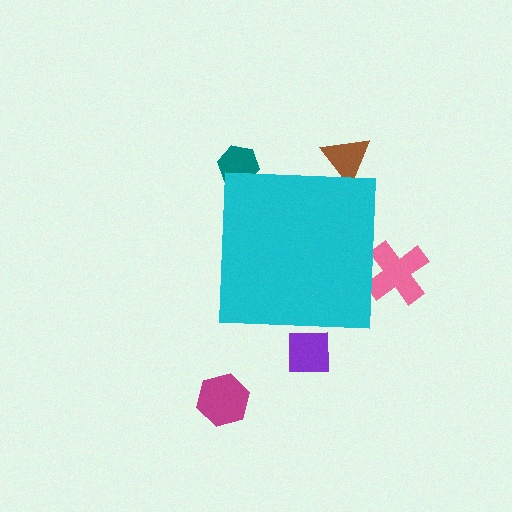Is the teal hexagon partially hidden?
Yes, the teal hexagon is partially hidden behind the cyan square.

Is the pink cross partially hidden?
Yes, the pink cross is partially hidden behind the cyan square.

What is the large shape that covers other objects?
A cyan square.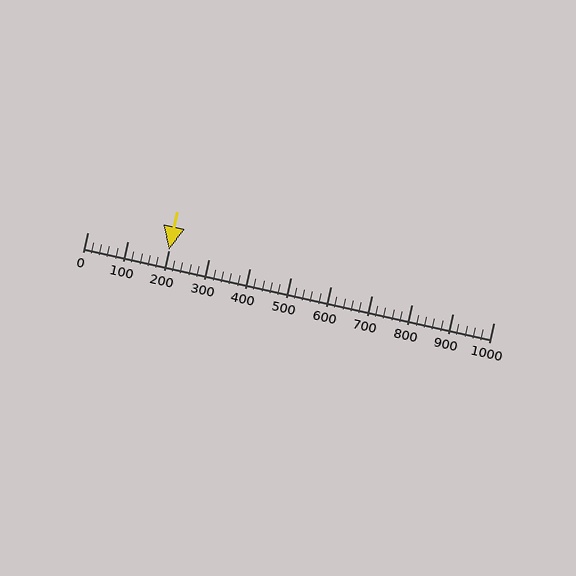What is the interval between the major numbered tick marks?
The major tick marks are spaced 100 units apart.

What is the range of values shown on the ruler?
The ruler shows values from 0 to 1000.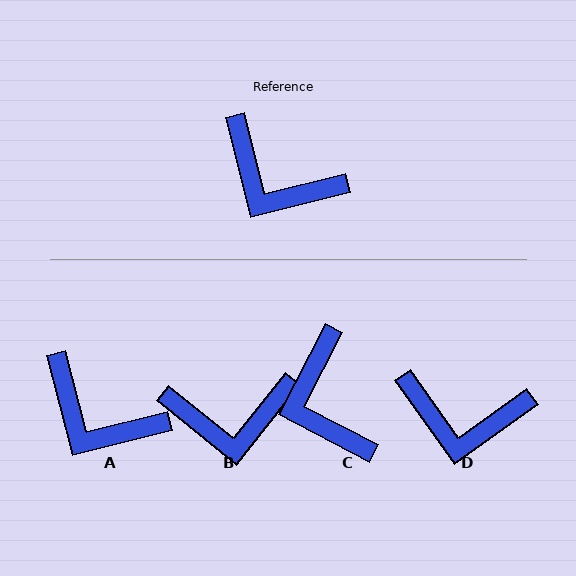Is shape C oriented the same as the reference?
No, it is off by about 42 degrees.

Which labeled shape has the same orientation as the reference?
A.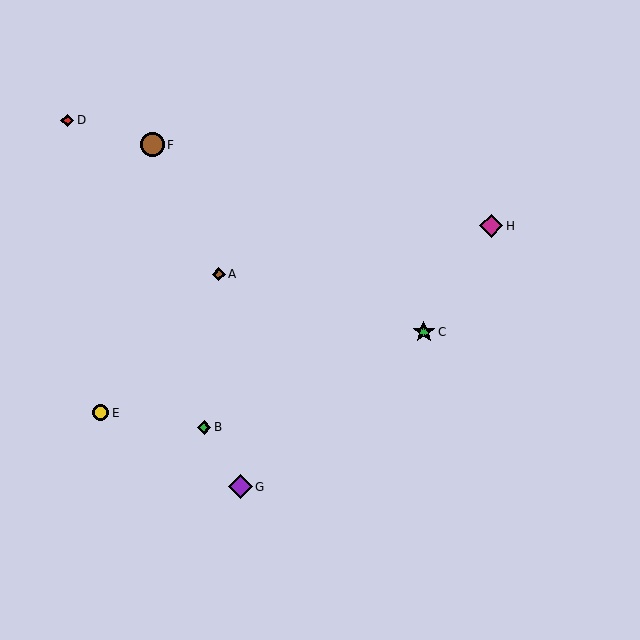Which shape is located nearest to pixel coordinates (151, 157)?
The brown circle (labeled F) at (152, 145) is nearest to that location.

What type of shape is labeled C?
Shape C is a green star.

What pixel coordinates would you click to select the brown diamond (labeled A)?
Click at (219, 274) to select the brown diamond A.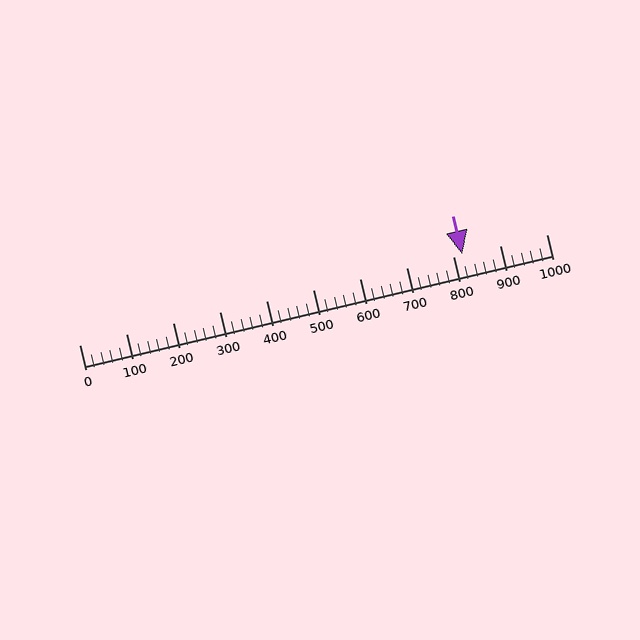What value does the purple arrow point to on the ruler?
The purple arrow points to approximately 820.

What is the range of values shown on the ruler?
The ruler shows values from 0 to 1000.